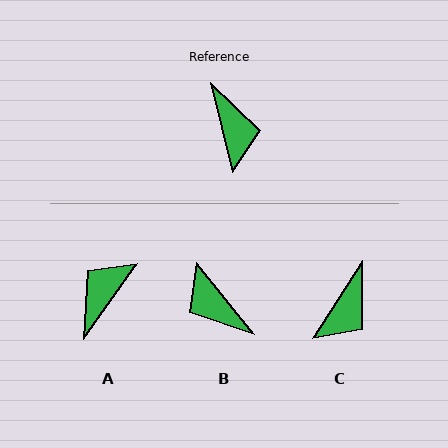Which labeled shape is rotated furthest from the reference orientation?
B, about 155 degrees away.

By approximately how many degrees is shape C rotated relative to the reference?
Approximately 46 degrees clockwise.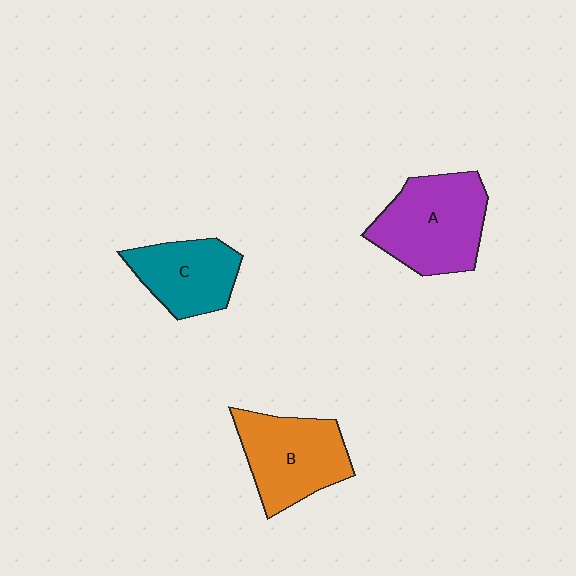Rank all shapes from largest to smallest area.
From largest to smallest: A (purple), B (orange), C (teal).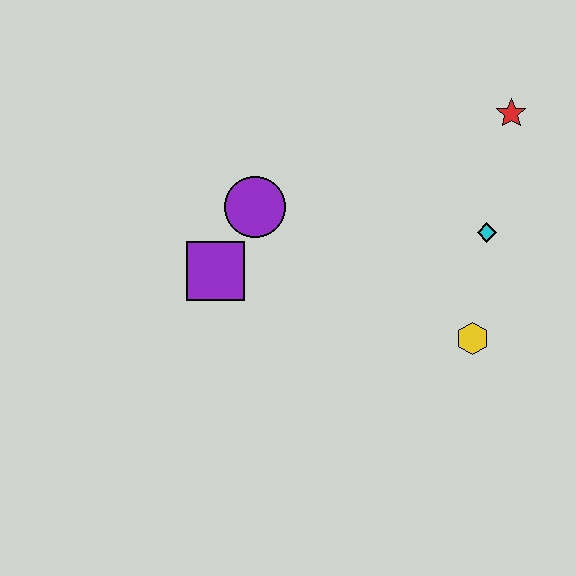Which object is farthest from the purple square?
The red star is farthest from the purple square.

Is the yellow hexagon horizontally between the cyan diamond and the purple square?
Yes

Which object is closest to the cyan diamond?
The yellow hexagon is closest to the cyan diamond.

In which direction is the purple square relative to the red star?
The purple square is to the left of the red star.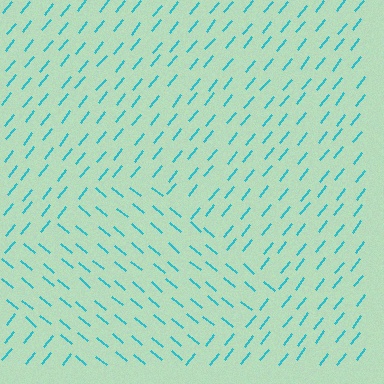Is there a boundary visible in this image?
Yes, there is a texture boundary formed by a change in line orientation.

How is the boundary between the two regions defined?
The boundary is defined purely by a change in line orientation (approximately 89 degrees difference). All lines are the same color and thickness.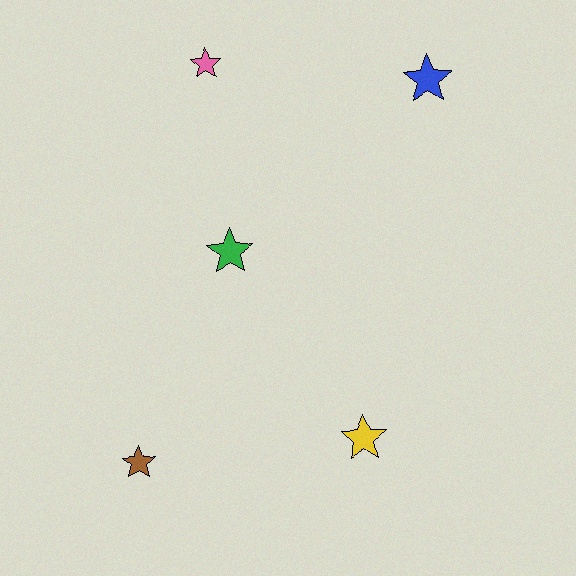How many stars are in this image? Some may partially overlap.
There are 5 stars.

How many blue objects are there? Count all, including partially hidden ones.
There is 1 blue object.